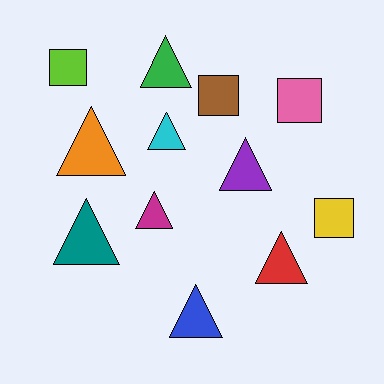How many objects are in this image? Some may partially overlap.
There are 12 objects.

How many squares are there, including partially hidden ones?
There are 4 squares.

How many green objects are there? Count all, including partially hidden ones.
There is 1 green object.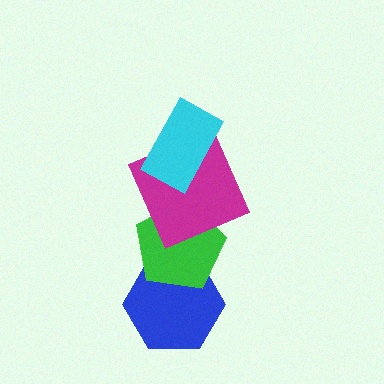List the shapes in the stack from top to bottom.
From top to bottom: the cyan rectangle, the magenta square, the green pentagon, the blue hexagon.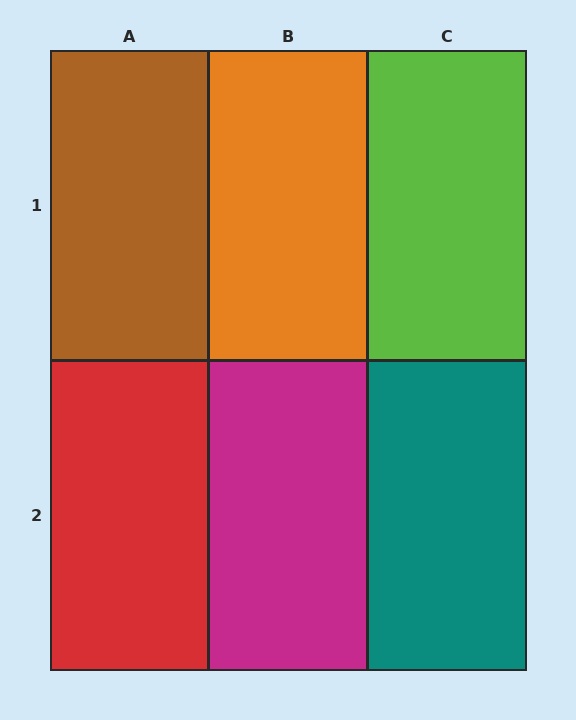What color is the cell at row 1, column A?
Brown.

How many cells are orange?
1 cell is orange.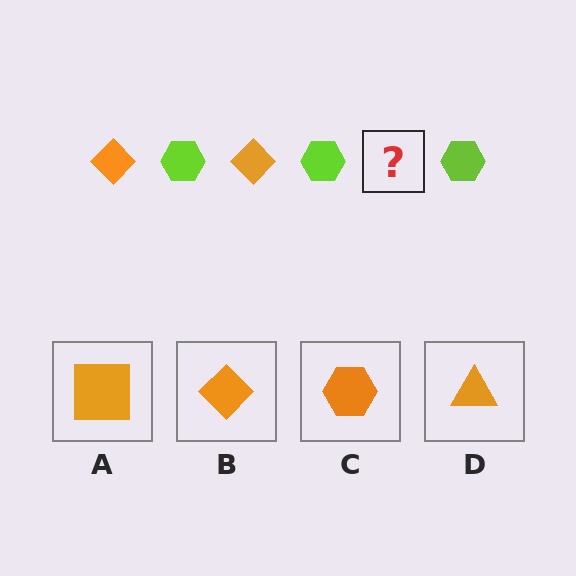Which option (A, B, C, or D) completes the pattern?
B.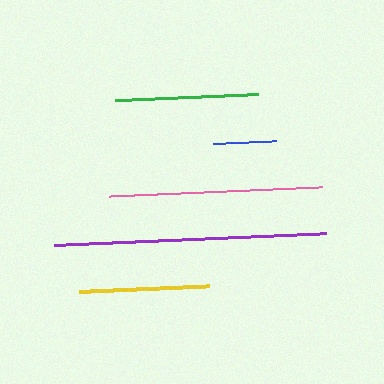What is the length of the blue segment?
The blue segment is approximately 63 pixels long.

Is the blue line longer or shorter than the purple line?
The purple line is longer than the blue line.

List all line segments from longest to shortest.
From longest to shortest: purple, pink, green, yellow, blue.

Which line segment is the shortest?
The blue line is the shortest at approximately 63 pixels.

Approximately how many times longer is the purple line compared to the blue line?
The purple line is approximately 4.3 times the length of the blue line.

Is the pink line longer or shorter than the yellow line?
The pink line is longer than the yellow line.